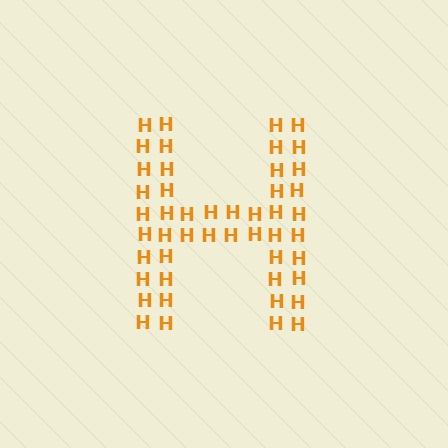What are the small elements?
The small elements are letter H's.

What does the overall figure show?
The overall figure shows the letter H.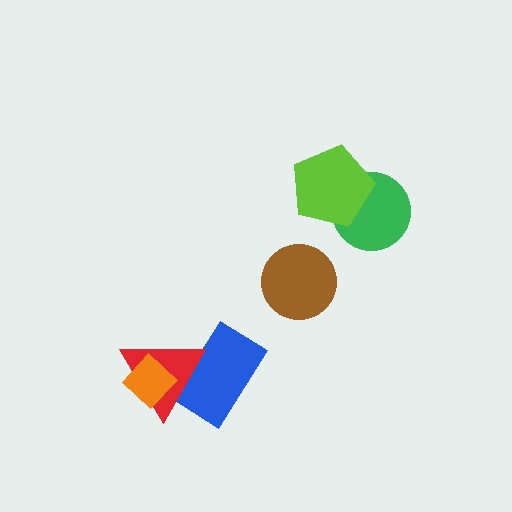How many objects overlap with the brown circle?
0 objects overlap with the brown circle.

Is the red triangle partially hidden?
Yes, it is partially covered by another shape.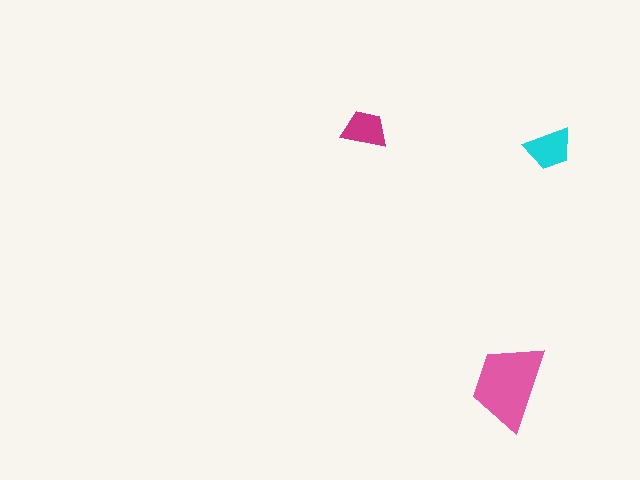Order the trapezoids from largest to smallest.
the pink one, the cyan one, the magenta one.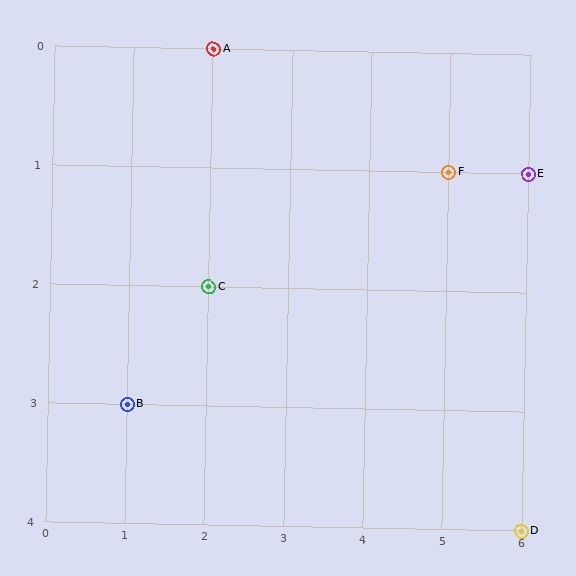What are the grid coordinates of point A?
Point A is at grid coordinates (2, 0).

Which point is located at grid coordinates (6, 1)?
Point E is at (6, 1).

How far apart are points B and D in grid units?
Points B and D are 5 columns and 1 row apart (about 5.1 grid units diagonally).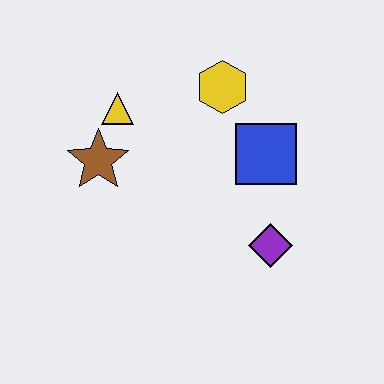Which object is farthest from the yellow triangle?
The purple diamond is farthest from the yellow triangle.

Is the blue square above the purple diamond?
Yes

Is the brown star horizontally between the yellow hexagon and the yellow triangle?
No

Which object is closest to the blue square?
The yellow hexagon is closest to the blue square.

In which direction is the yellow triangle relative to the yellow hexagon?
The yellow triangle is to the left of the yellow hexagon.